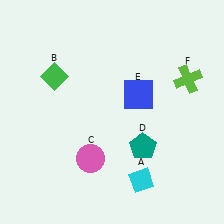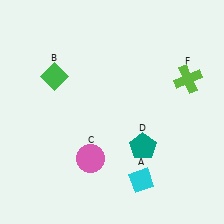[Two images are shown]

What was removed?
The blue square (E) was removed in Image 2.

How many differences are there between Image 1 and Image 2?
There is 1 difference between the two images.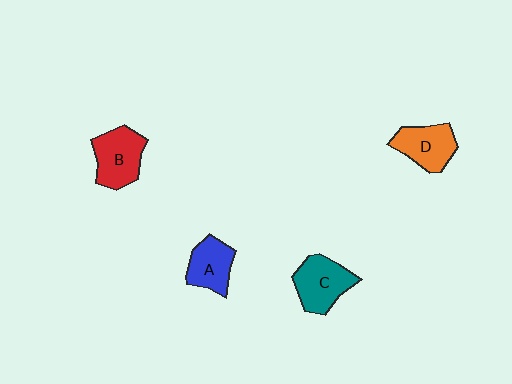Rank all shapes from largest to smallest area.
From largest to smallest: B (red), C (teal), D (orange), A (blue).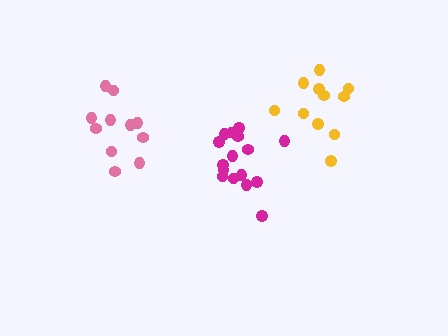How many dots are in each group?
Group 1: 16 dots, Group 2: 11 dots, Group 3: 11 dots (38 total).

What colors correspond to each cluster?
The clusters are colored: magenta, yellow, pink.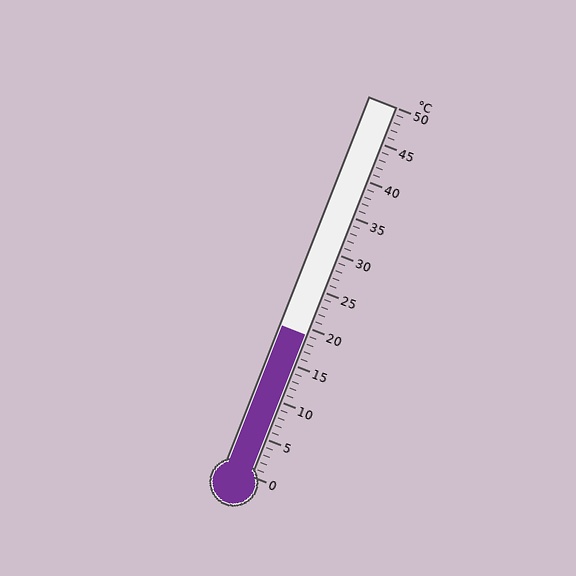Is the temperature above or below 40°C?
The temperature is below 40°C.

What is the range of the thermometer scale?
The thermometer scale ranges from 0°C to 50°C.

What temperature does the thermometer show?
The thermometer shows approximately 19°C.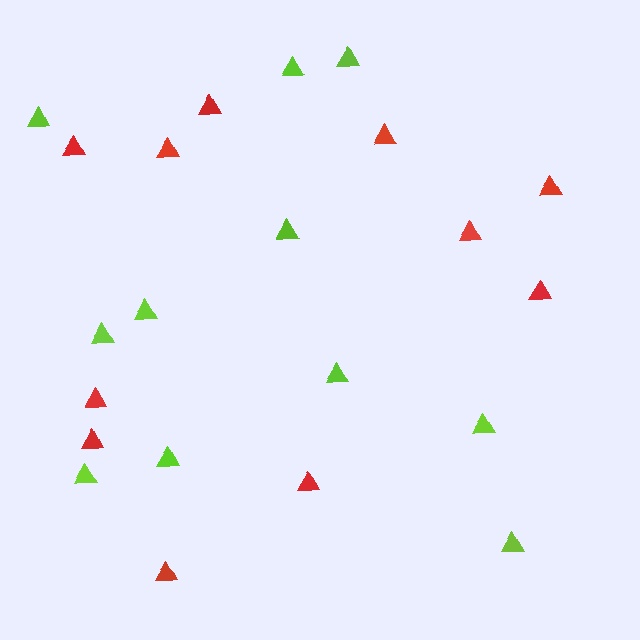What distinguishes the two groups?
There are 2 groups: one group of lime triangles (11) and one group of red triangles (11).